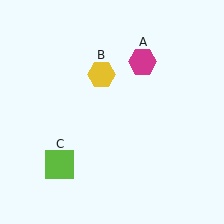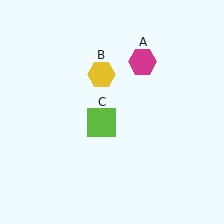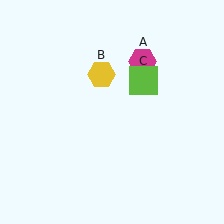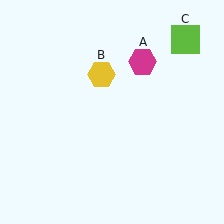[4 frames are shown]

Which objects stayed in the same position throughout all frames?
Magenta hexagon (object A) and yellow hexagon (object B) remained stationary.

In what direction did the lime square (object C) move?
The lime square (object C) moved up and to the right.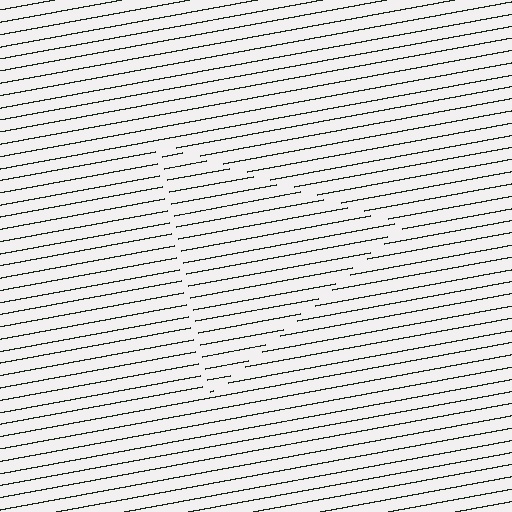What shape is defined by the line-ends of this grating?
An illusory triangle. The interior of the shape contains the same grating, shifted by half a period — the contour is defined by the phase discontinuity where line-ends from the inner and outer gratings abut.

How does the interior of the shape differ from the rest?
The interior of the shape contains the same grating, shifted by half a period — the contour is defined by the phase discontinuity where line-ends from the inner and outer gratings abut.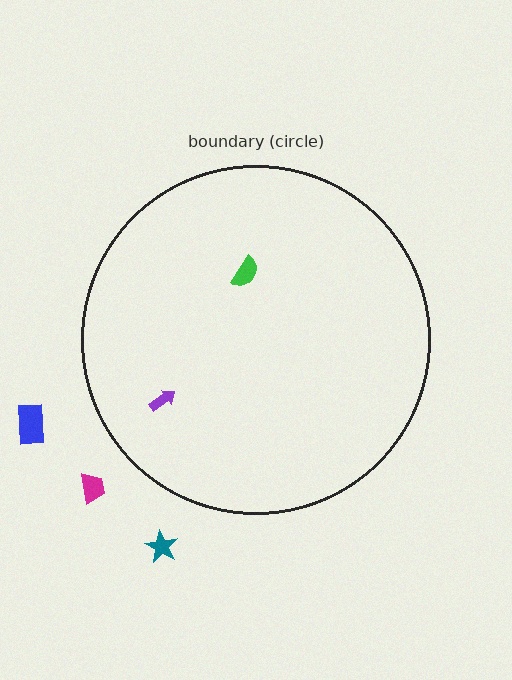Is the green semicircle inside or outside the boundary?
Inside.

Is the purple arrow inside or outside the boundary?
Inside.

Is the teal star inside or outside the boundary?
Outside.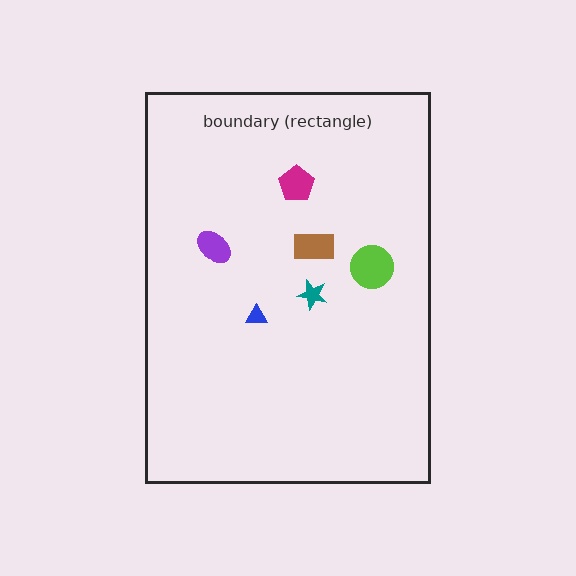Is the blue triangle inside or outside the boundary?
Inside.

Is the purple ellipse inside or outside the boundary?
Inside.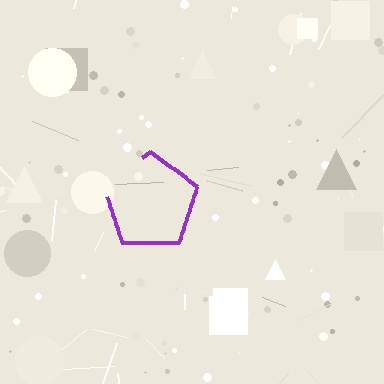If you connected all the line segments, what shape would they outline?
They would outline a pentagon.